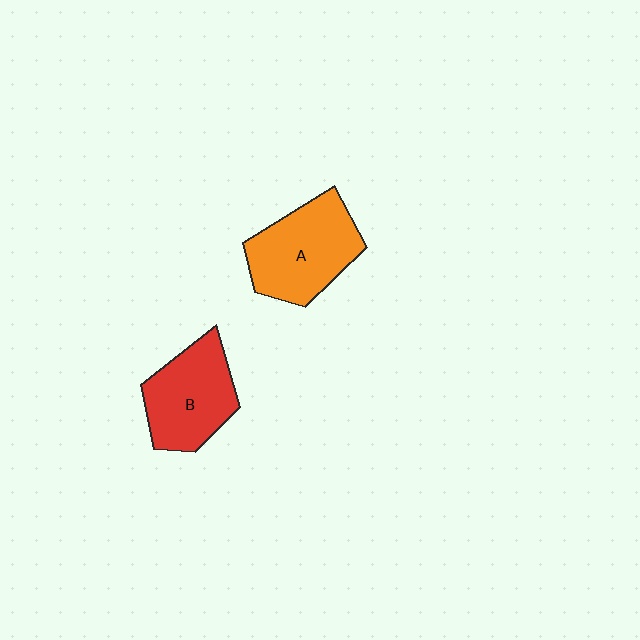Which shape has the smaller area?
Shape B (red).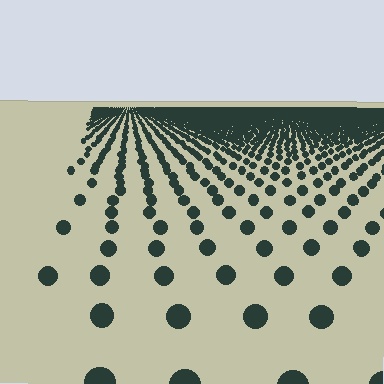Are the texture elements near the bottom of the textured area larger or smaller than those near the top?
Larger. Near the bottom, elements are closer to the viewer and appear at a bigger on-screen size.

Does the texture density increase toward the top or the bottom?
Density increases toward the top.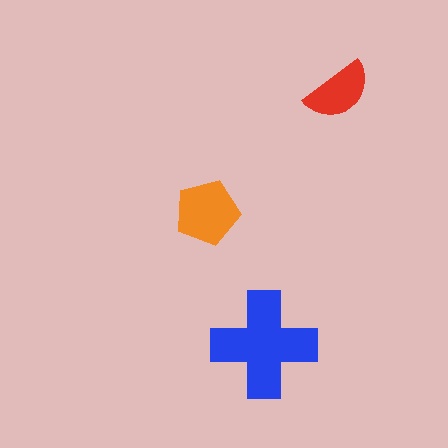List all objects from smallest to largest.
The red semicircle, the orange pentagon, the blue cross.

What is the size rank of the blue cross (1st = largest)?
1st.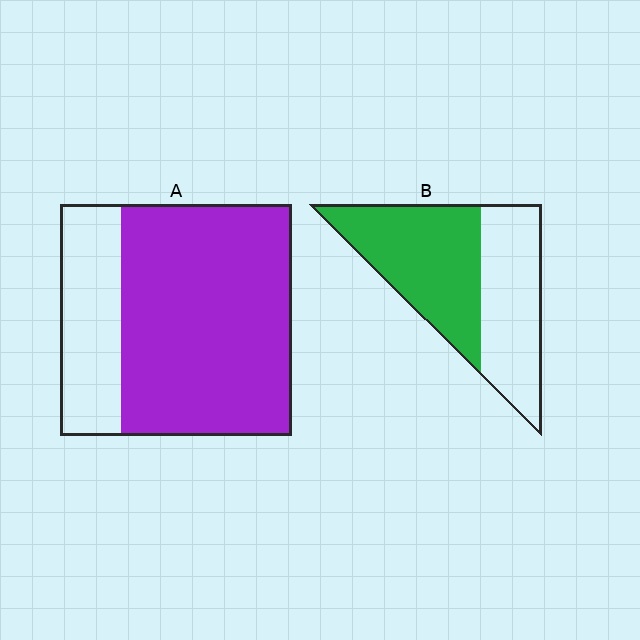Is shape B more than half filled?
Yes.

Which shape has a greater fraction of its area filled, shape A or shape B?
Shape A.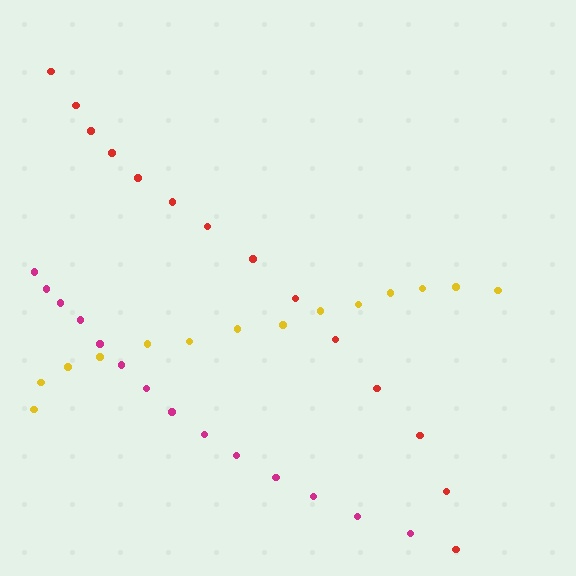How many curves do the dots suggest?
There are 3 distinct paths.